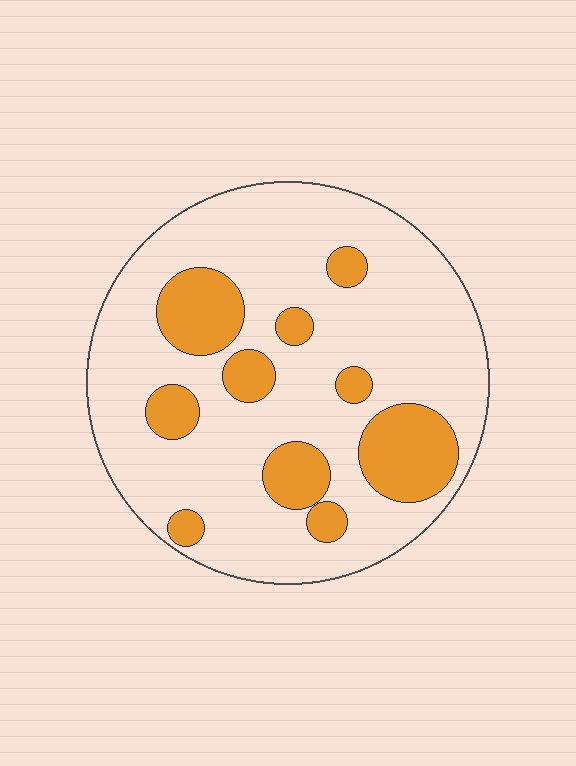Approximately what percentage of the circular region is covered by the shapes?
Approximately 20%.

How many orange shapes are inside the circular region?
10.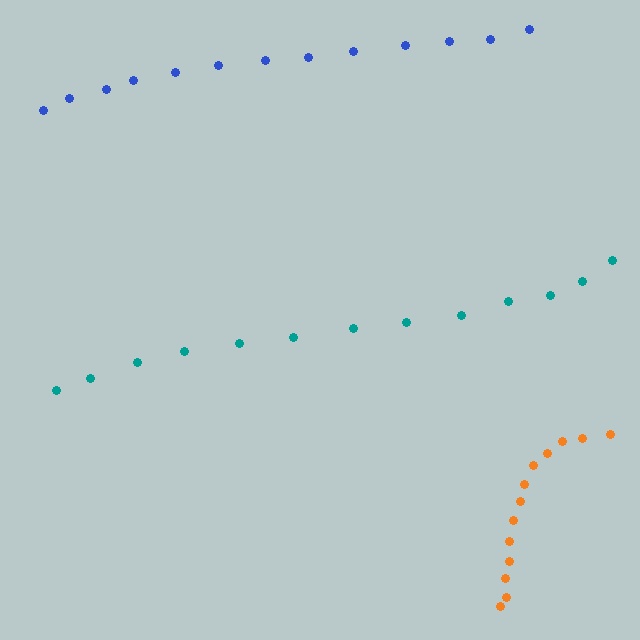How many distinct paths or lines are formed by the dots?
There are 3 distinct paths.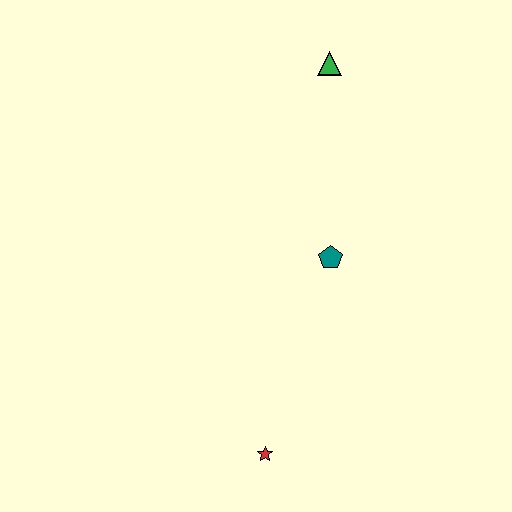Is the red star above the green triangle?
No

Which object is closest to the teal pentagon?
The green triangle is closest to the teal pentagon.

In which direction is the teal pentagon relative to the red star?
The teal pentagon is above the red star.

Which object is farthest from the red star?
The green triangle is farthest from the red star.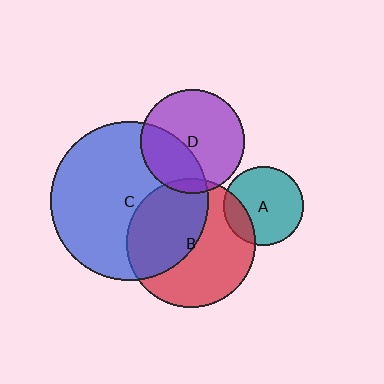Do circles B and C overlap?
Yes.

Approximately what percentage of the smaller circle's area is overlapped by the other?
Approximately 45%.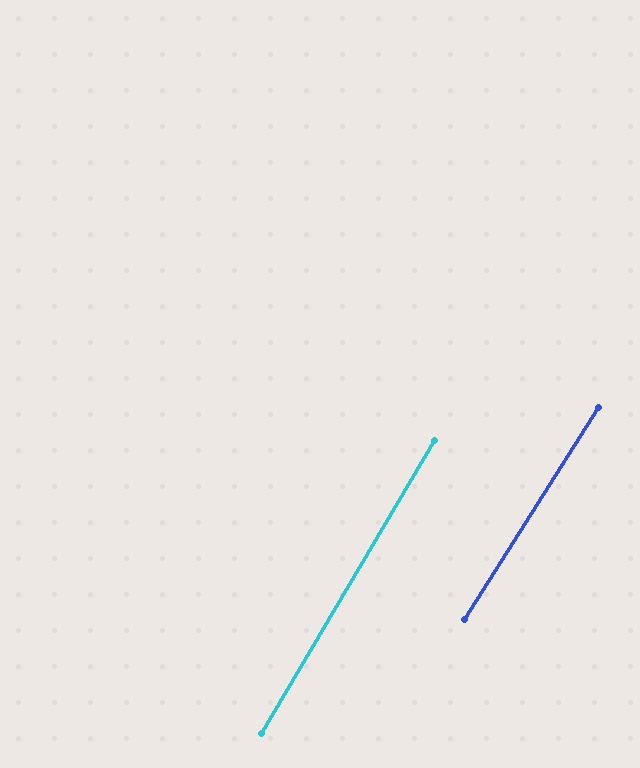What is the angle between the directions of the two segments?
Approximately 1 degree.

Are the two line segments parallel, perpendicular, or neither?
Parallel — their directions differ by only 1.5°.